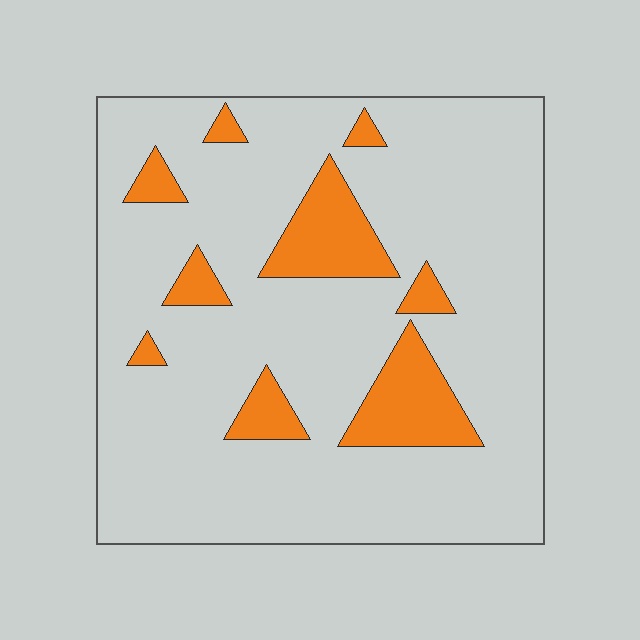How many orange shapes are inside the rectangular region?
9.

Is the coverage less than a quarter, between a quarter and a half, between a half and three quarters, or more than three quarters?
Less than a quarter.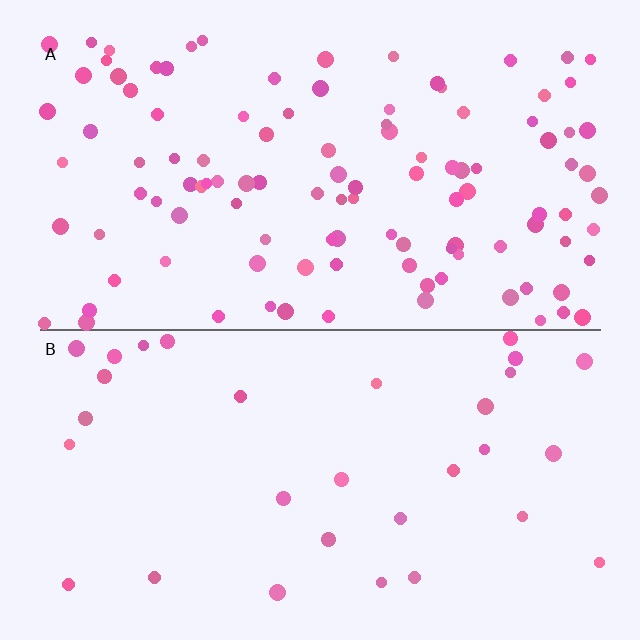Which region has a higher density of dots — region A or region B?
A (the top).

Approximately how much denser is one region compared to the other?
Approximately 3.5× — region A over region B.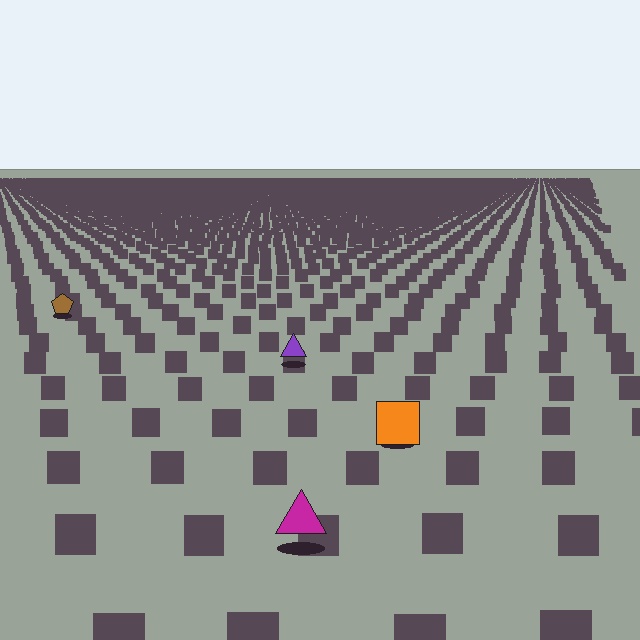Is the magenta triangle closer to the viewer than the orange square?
Yes. The magenta triangle is closer — you can tell from the texture gradient: the ground texture is coarser near it.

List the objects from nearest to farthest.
From nearest to farthest: the magenta triangle, the orange square, the purple triangle, the brown pentagon.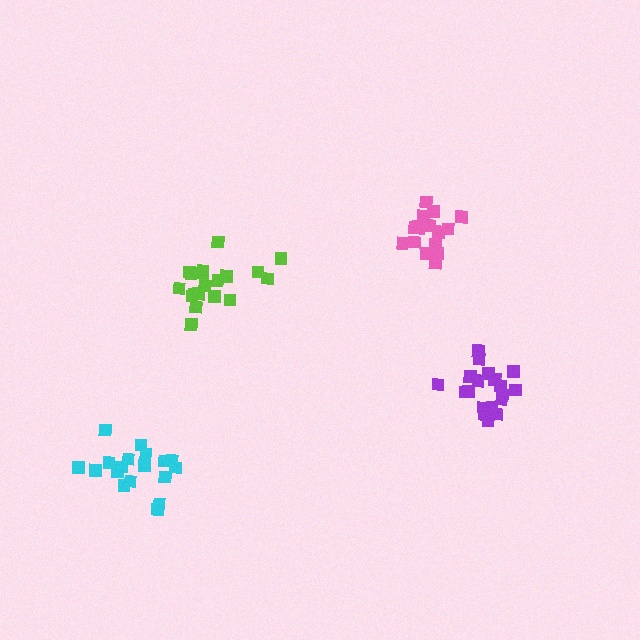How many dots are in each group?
Group 1: 20 dots, Group 2: 19 dots, Group 3: 18 dots, Group 4: 17 dots (74 total).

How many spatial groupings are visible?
There are 4 spatial groupings.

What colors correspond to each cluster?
The clusters are colored: lime, purple, cyan, pink.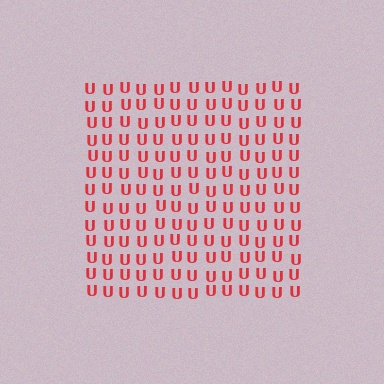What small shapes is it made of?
It is made of small letter U's.